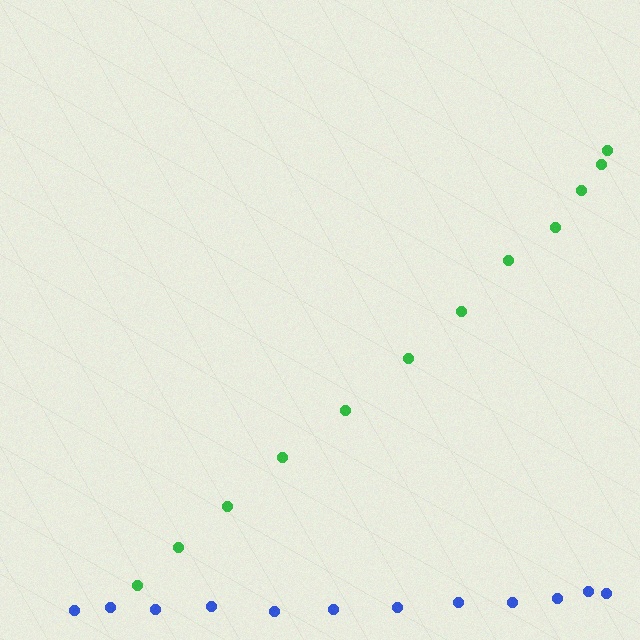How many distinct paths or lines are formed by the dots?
There are 2 distinct paths.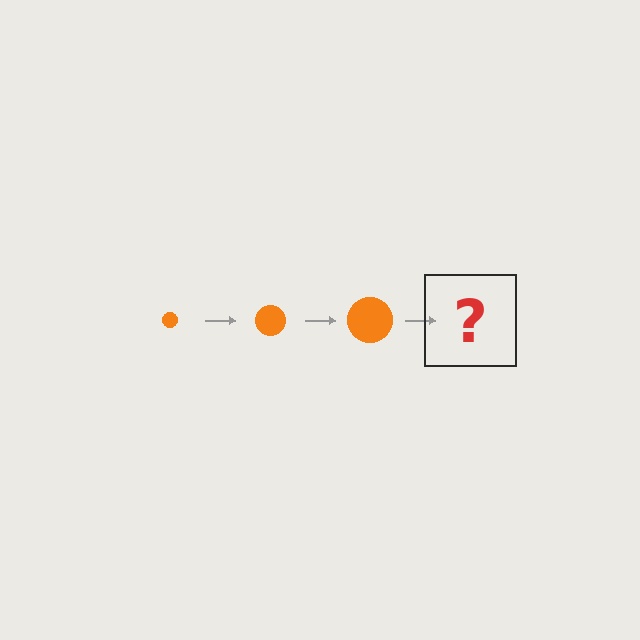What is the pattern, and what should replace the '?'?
The pattern is that the circle gets progressively larger each step. The '?' should be an orange circle, larger than the previous one.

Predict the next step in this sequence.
The next step is an orange circle, larger than the previous one.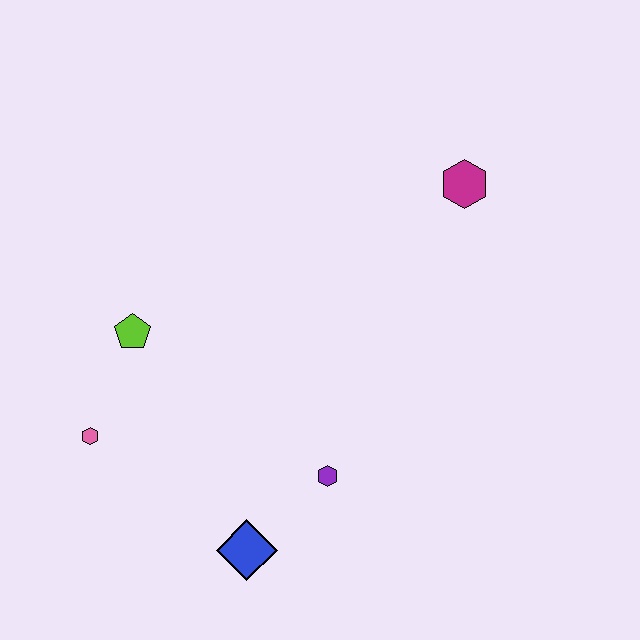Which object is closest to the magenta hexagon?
The purple hexagon is closest to the magenta hexagon.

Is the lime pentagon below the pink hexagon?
No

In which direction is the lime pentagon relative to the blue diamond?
The lime pentagon is above the blue diamond.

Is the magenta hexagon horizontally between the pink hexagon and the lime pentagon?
No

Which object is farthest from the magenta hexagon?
The pink hexagon is farthest from the magenta hexagon.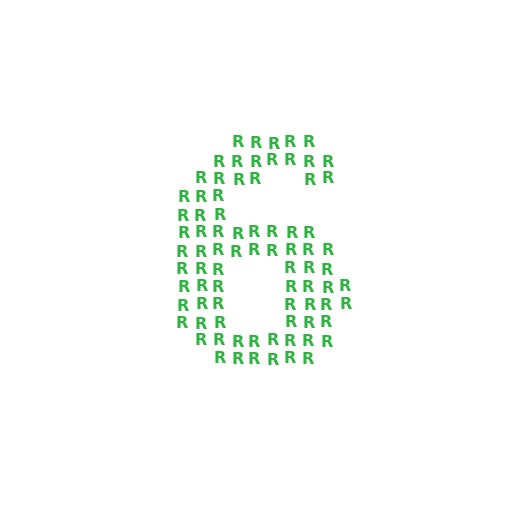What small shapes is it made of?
It is made of small letter R's.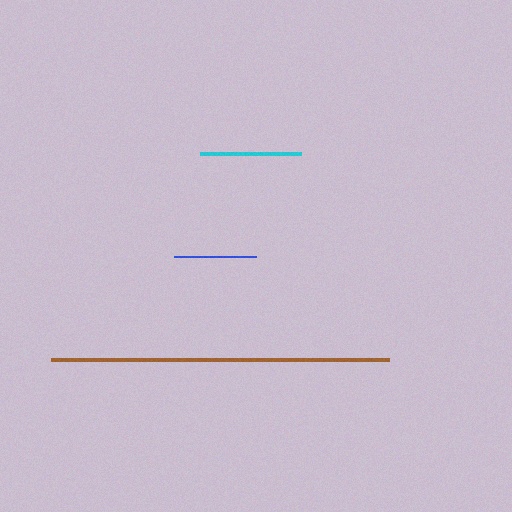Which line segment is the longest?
The brown line is the longest at approximately 339 pixels.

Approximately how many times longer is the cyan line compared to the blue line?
The cyan line is approximately 1.2 times the length of the blue line.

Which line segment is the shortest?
The blue line is the shortest at approximately 82 pixels.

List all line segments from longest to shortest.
From longest to shortest: brown, cyan, blue.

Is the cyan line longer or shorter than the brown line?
The brown line is longer than the cyan line.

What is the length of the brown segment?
The brown segment is approximately 339 pixels long.